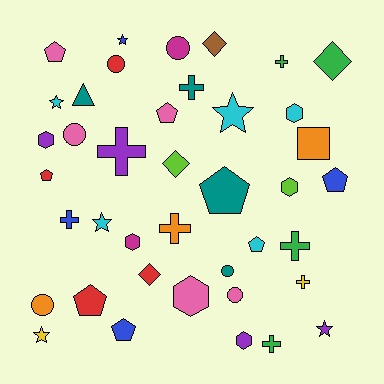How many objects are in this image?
There are 40 objects.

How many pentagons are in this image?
There are 8 pentagons.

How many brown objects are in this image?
There is 1 brown object.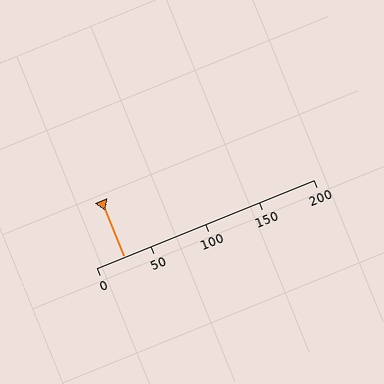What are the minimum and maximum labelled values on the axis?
The axis runs from 0 to 200.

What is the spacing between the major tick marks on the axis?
The major ticks are spaced 50 apart.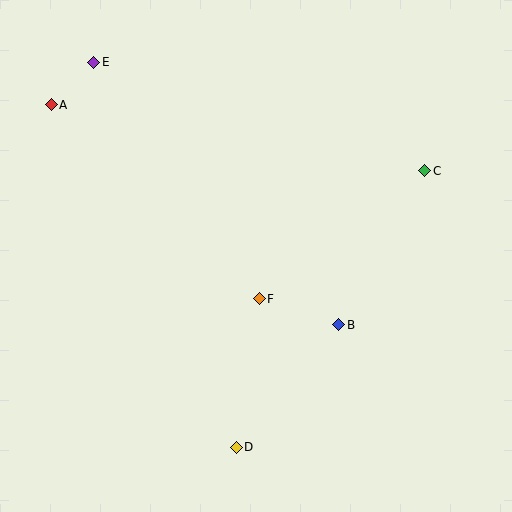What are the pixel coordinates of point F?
Point F is at (259, 299).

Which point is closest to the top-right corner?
Point C is closest to the top-right corner.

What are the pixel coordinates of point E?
Point E is at (94, 62).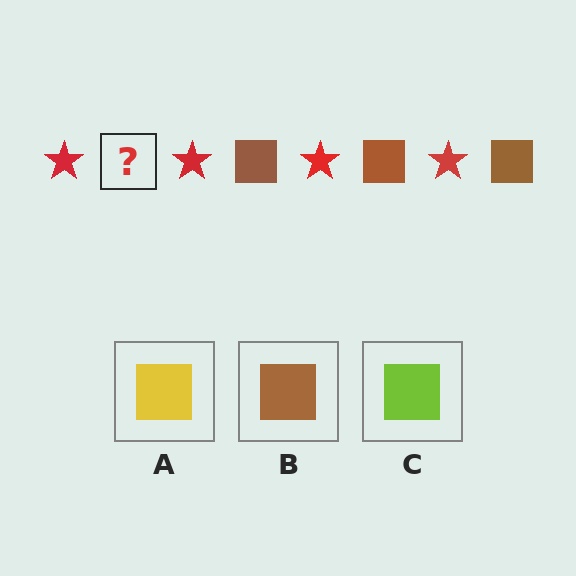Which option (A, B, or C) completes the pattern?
B.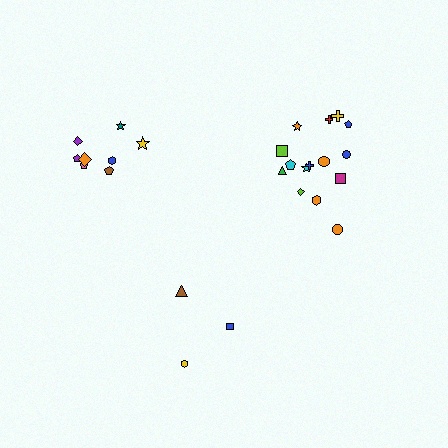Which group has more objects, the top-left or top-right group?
The top-right group.